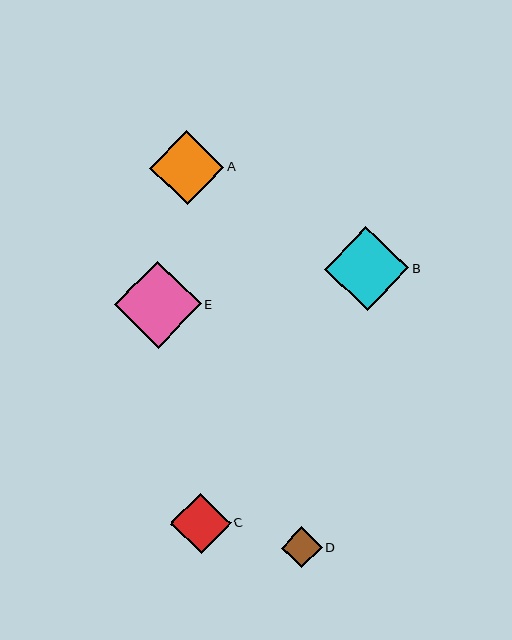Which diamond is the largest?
Diamond E is the largest with a size of approximately 86 pixels.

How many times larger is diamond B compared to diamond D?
Diamond B is approximately 2.1 times the size of diamond D.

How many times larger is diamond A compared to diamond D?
Diamond A is approximately 1.8 times the size of diamond D.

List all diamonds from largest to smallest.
From largest to smallest: E, B, A, C, D.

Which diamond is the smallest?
Diamond D is the smallest with a size of approximately 41 pixels.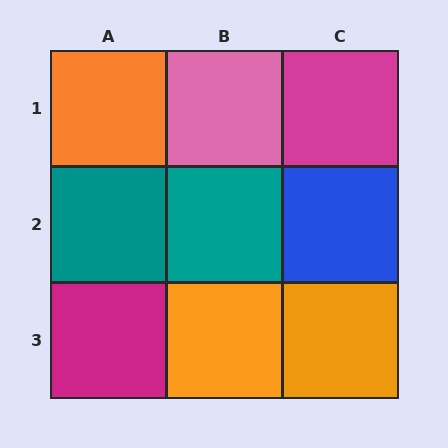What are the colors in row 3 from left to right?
Magenta, orange, orange.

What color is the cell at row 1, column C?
Magenta.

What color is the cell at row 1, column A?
Orange.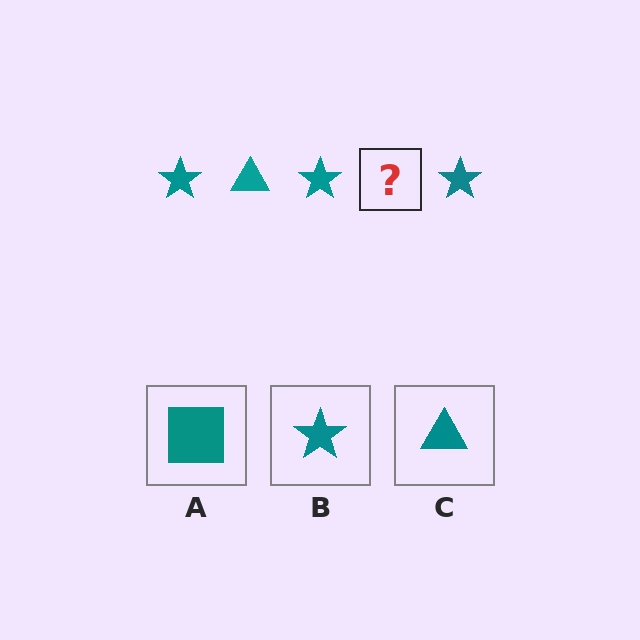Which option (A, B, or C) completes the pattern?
C.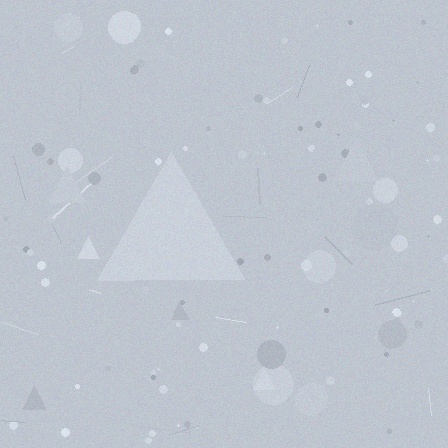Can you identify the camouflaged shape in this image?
The camouflaged shape is a triangle.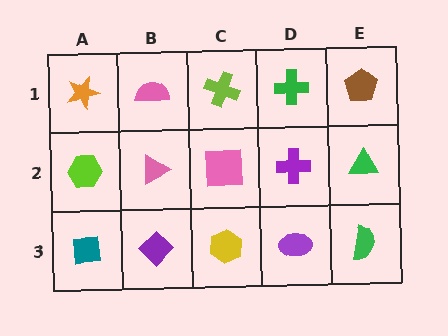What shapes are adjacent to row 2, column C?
A lime cross (row 1, column C), a yellow hexagon (row 3, column C), a pink triangle (row 2, column B), a purple cross (row 2, column D).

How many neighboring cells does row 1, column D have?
3.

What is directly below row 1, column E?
A green triangle.